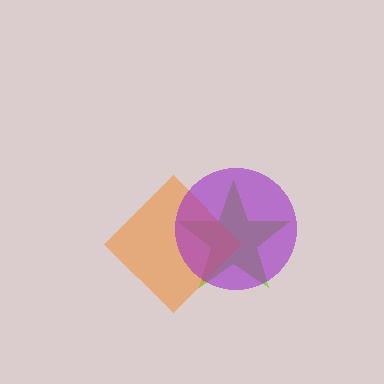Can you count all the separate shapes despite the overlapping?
Yes, there are 3 separate shapes.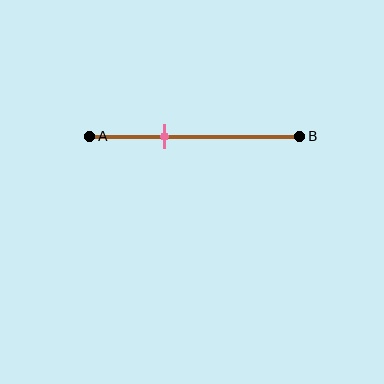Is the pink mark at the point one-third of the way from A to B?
Yes, the mark is approximately at the one-third point.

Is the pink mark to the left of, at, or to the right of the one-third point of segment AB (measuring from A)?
The pink mark is approximately at the one-third point of segment AB.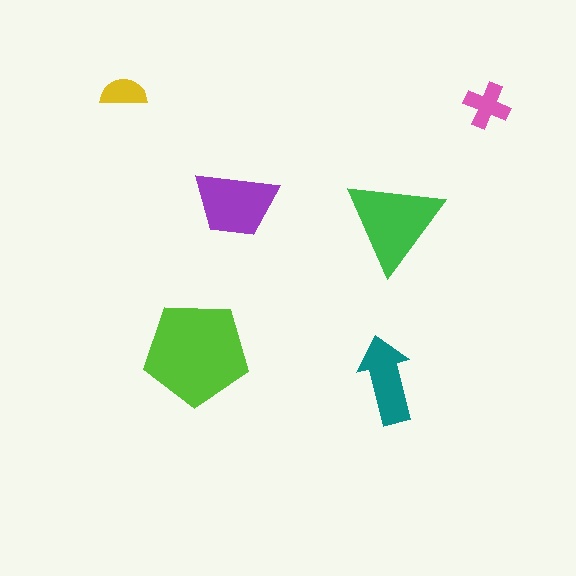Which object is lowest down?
The teal arrow is bottommost.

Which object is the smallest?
The yellow semicircle.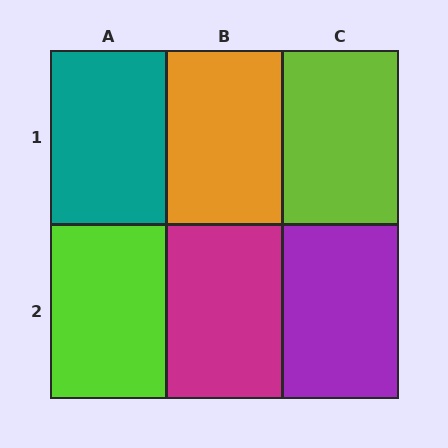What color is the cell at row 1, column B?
Orange.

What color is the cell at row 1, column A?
Teal.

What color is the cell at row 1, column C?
Lime.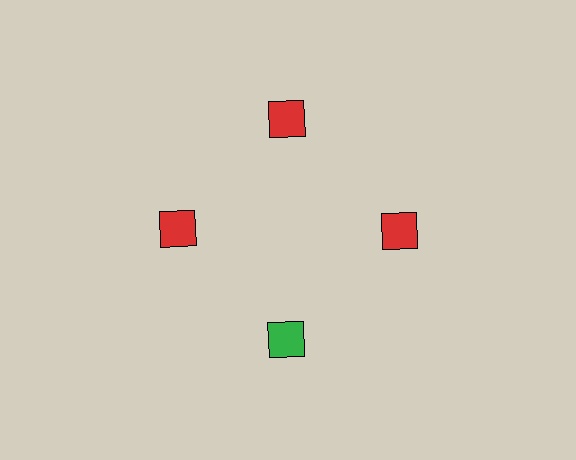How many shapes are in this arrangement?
There are 4 shapes arranged in a ring pattern.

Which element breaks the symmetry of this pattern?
The green square at roughly the 6 o'clock position breaks the symmetry. All other shapes are red squares.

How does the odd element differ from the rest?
It has a different color: green instead of red.